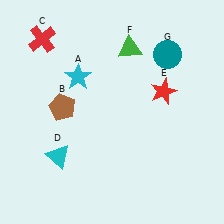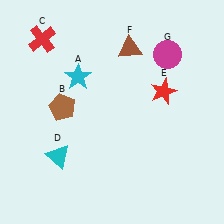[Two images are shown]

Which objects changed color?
F changed from green to brown. G changed from teal to magenta.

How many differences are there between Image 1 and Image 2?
There are 2 differences between the two images.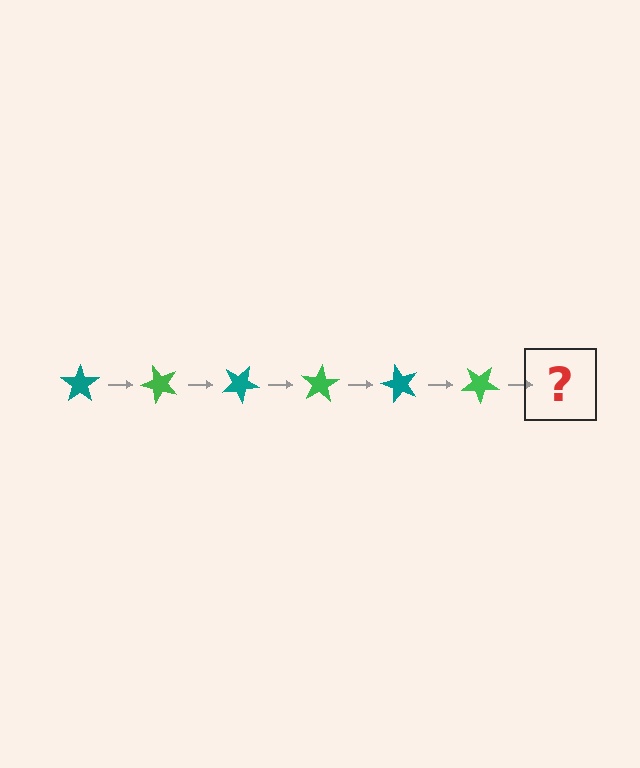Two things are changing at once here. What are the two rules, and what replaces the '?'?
The two rules are that it rotates 50 degrees each step and the color cycles through teal and green. The '?' should be a teal star, rotated 300 degrees from the start.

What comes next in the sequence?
The next element should be a teal star, rotated 300 degrees from the start.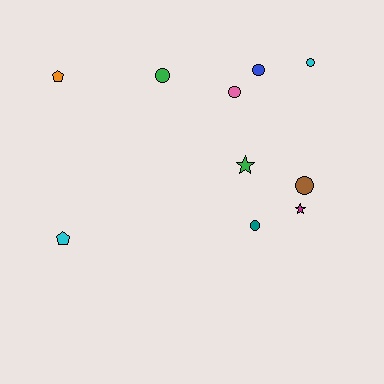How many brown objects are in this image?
There is 1 brown object.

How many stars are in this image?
There are 2 stars.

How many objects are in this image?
There are 10 objects.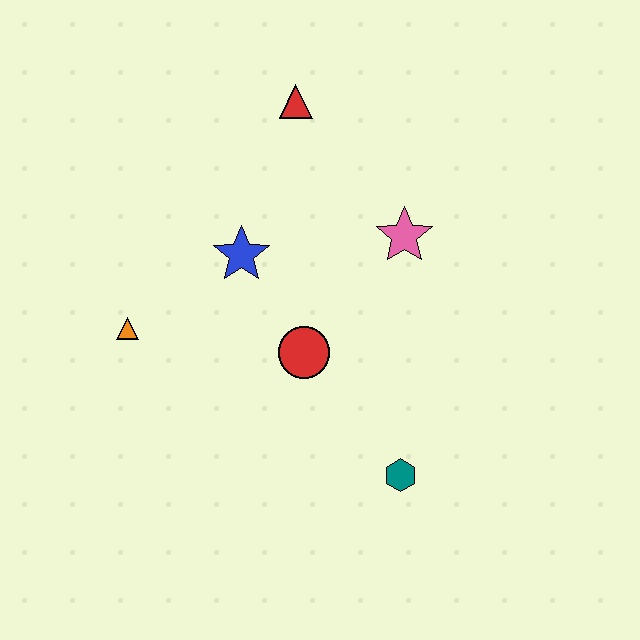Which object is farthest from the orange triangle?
The teal hexagon is farthest from the orange triangle.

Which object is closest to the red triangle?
The blue star is closest to the red triangle.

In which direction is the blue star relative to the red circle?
The blue star is above the red circle.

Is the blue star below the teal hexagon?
No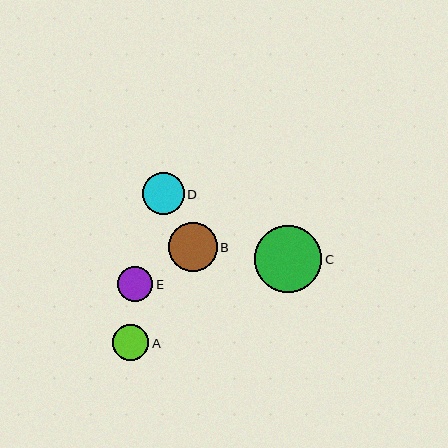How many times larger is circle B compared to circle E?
Circle B is approximately 1.4 times the size of circle E.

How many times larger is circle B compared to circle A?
Circle B is approximately 1.3 times the size of circle A.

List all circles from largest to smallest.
From largest to smallest: C, B, D, A, E.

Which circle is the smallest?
Circle E is the smallest with a size of approximately 35 pixels.